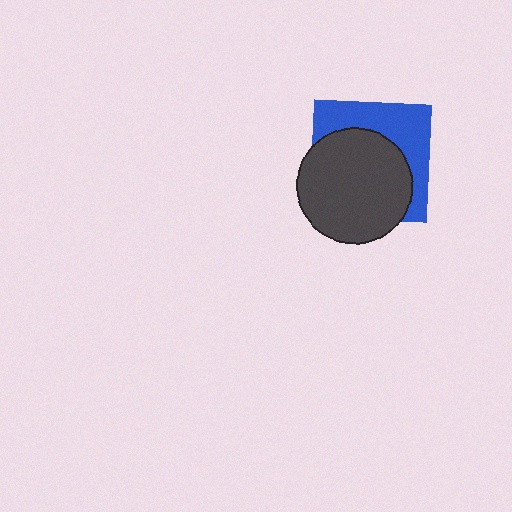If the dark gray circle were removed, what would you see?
You would see the complete blue square.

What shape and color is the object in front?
The object in front is a dark gray circle.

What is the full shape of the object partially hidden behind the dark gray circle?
The partially hidden object is a blue square.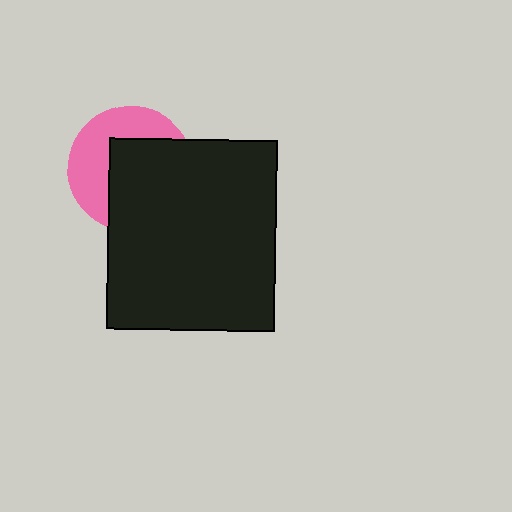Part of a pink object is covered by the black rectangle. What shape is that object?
It is a circle.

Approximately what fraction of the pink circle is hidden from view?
Roughly 56% of the pink circle is hidden behind the black rectangle.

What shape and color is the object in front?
The object in front is a black rectangle.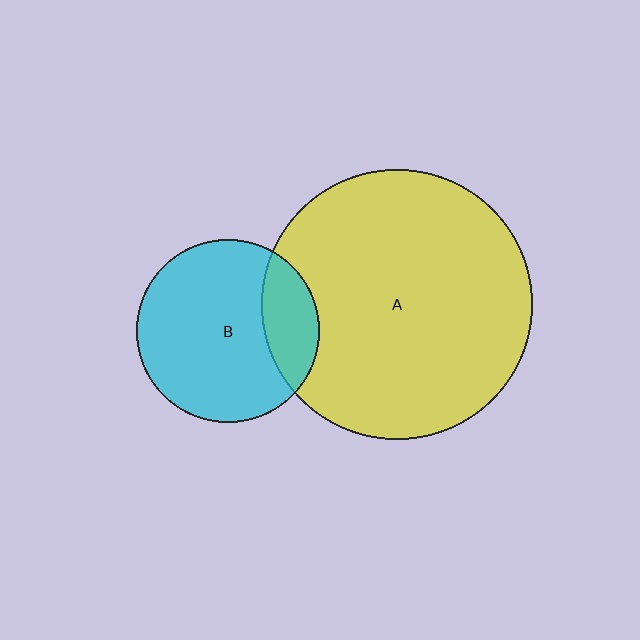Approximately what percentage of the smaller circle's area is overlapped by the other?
Approximately 20%.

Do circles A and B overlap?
Yes.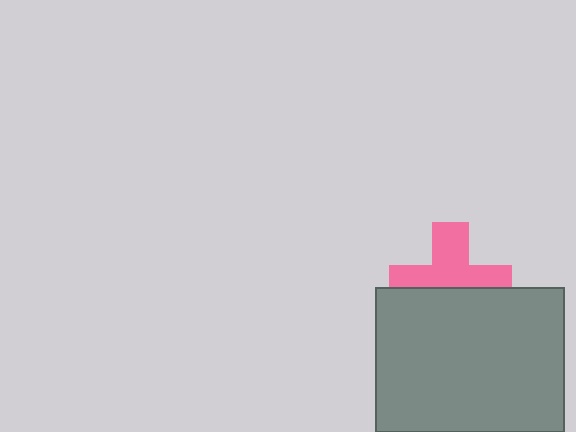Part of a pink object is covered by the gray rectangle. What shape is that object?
It is a cross.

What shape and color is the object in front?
The object in front is a gray rectangle.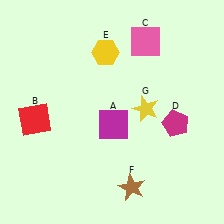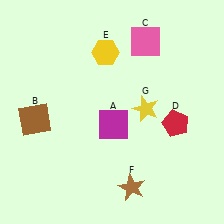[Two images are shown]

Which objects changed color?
B changed from red to brown. D changed from magenta to red.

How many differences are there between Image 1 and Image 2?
There are 2 differences between the two images.